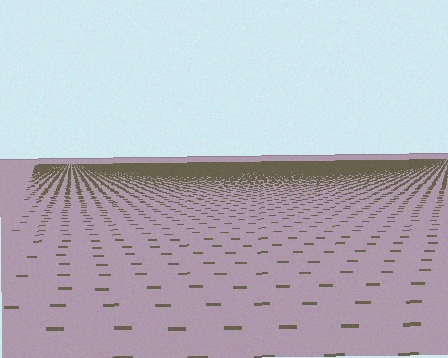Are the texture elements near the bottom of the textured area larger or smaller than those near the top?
Larger. Near the bottom, elements are closer to the viewer and appear at a bigger on-screen size.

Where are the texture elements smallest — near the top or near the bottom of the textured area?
Near the top.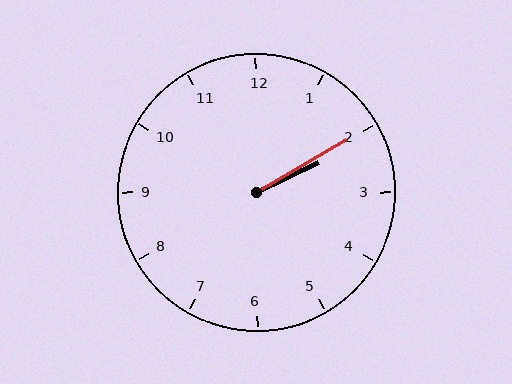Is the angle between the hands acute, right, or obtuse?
It is acute.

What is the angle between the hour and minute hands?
Approximately 5 degrees.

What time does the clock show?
2:10.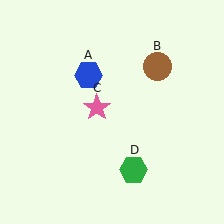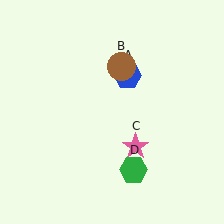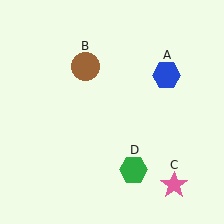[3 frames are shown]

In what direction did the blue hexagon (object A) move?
The blue hexagon (object A) moved right.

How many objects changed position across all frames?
3 objects changed position: blue hexagon (object A), brown circle (object B), pink star (object C).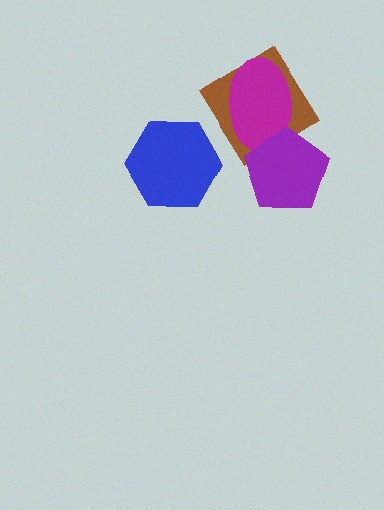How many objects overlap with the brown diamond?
2 objects overlap with the brown diamond.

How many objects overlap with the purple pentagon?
2 objects overlap with the purple pentagon.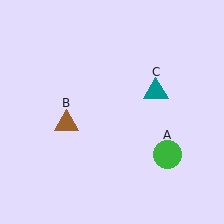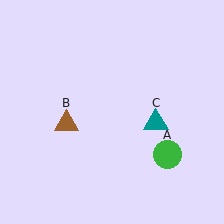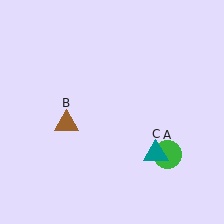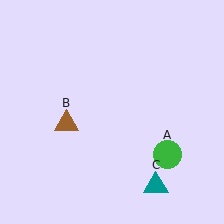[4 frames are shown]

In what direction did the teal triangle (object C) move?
The teal triangle (object C) moved down.